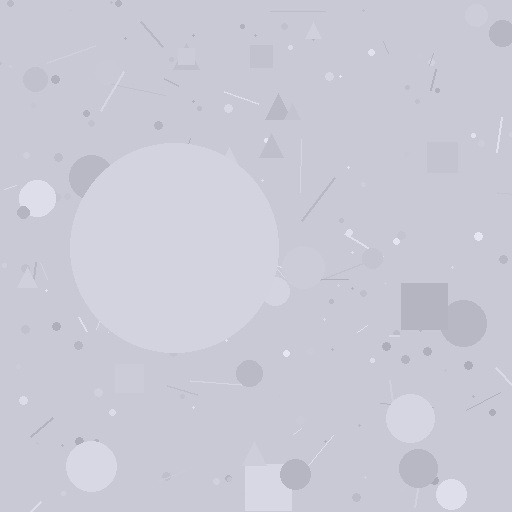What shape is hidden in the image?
A circle is hidden in the image.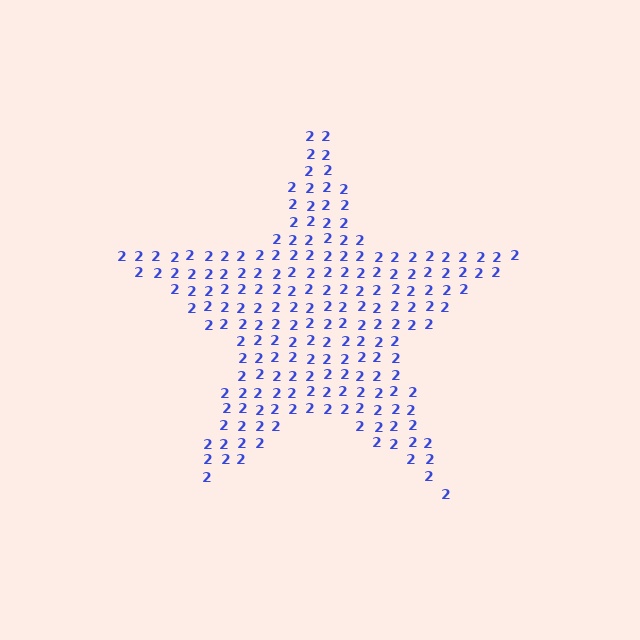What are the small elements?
The small elements are digit 2's.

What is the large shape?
The large shape is a star.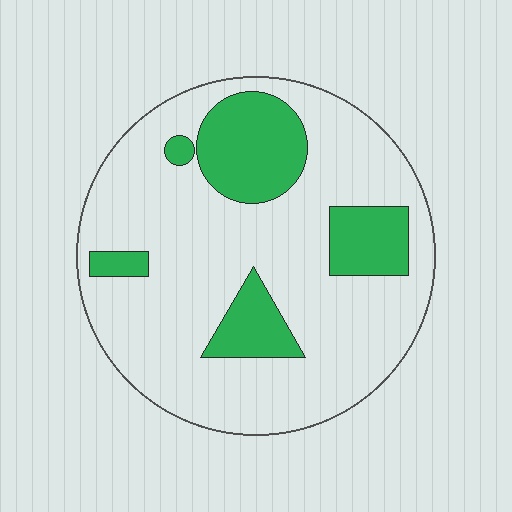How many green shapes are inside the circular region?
5.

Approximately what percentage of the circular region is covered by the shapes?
Approximately 20%.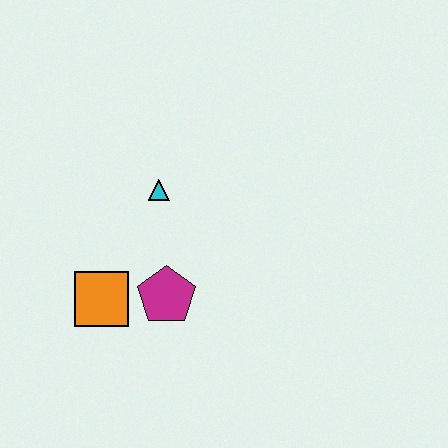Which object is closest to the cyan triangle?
The magenta pentagon is closest to the cyan triangle.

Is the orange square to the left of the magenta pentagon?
Yes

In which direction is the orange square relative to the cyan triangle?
The orange square is below the cyan triangle.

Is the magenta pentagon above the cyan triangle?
No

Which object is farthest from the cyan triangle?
The orange square is farthest from the cyan triangle.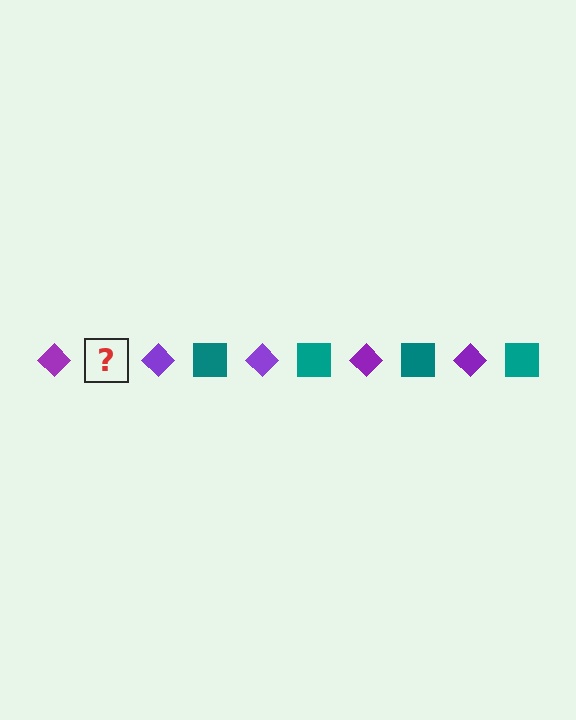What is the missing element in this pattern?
The missing element is a teal square.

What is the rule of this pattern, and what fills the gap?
The rule is that the pattern alternates between purple diamond and teal square. The gap should be filled with a teal square.